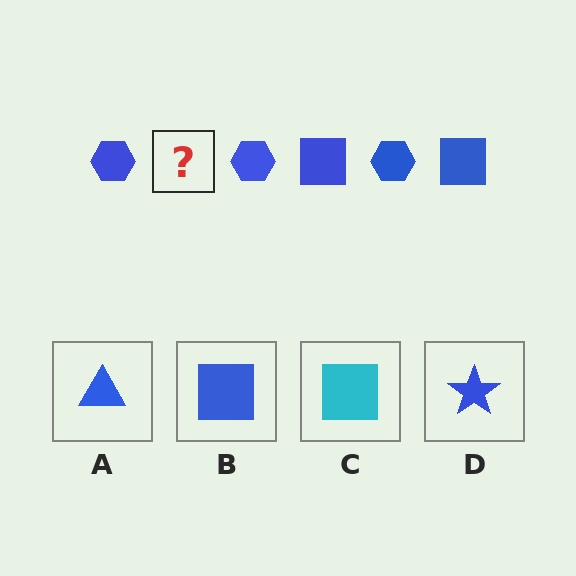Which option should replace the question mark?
Option B.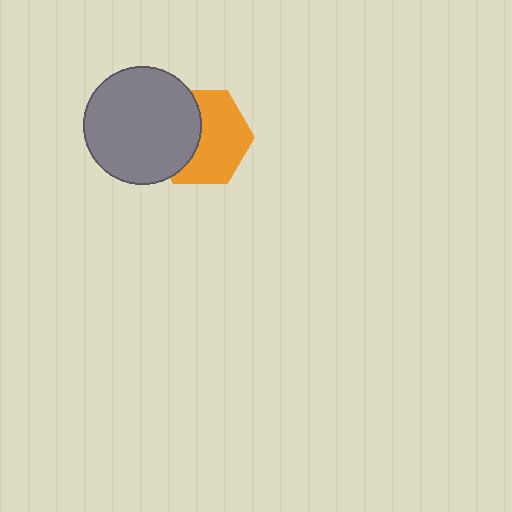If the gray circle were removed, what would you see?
You would see the complete orange hexagon.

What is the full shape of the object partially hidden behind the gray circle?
The partially hidden object is an orange hexagon.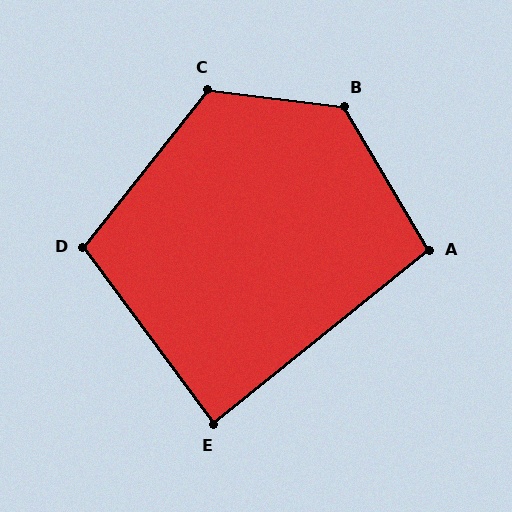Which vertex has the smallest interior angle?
E, at approximately 88 degrees.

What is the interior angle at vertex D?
Approximately 105 degrees (obtuse).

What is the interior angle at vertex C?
Approximately 121 degrees (obtuse).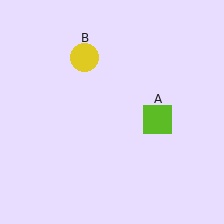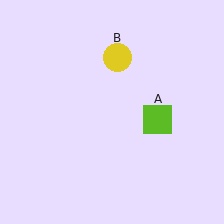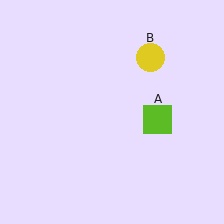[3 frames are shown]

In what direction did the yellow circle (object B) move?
The yellow circle (object B) moved right.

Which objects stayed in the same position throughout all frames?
Lime square (object A) remained stationary.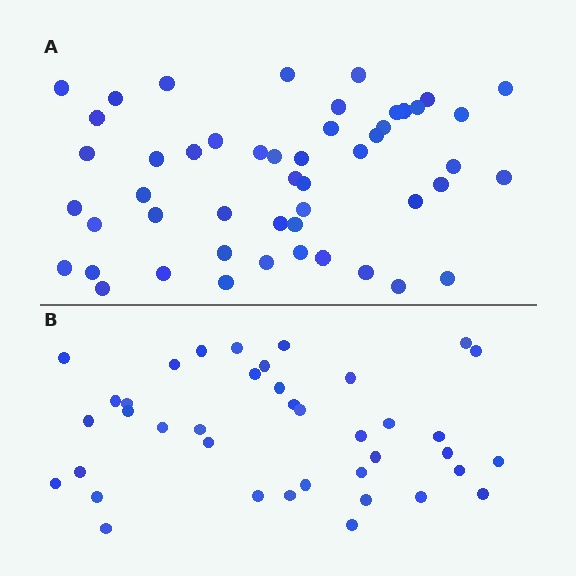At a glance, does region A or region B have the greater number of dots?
Region A (the top region) has more dots.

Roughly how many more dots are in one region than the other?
Region A has roughly 12 or so more dots than region B.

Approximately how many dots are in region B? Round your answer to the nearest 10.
About 40 dots. (The exact count is 39, which rounds to 40.)